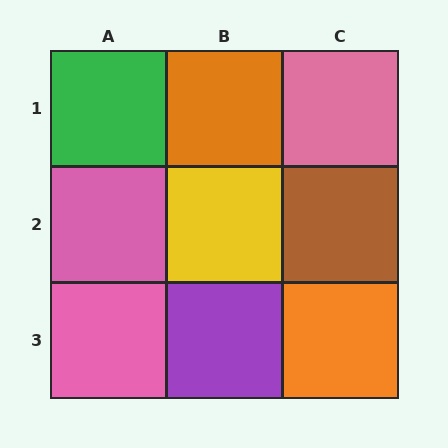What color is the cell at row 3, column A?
Pink.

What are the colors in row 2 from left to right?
Pink, yellow, brown.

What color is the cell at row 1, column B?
Orange.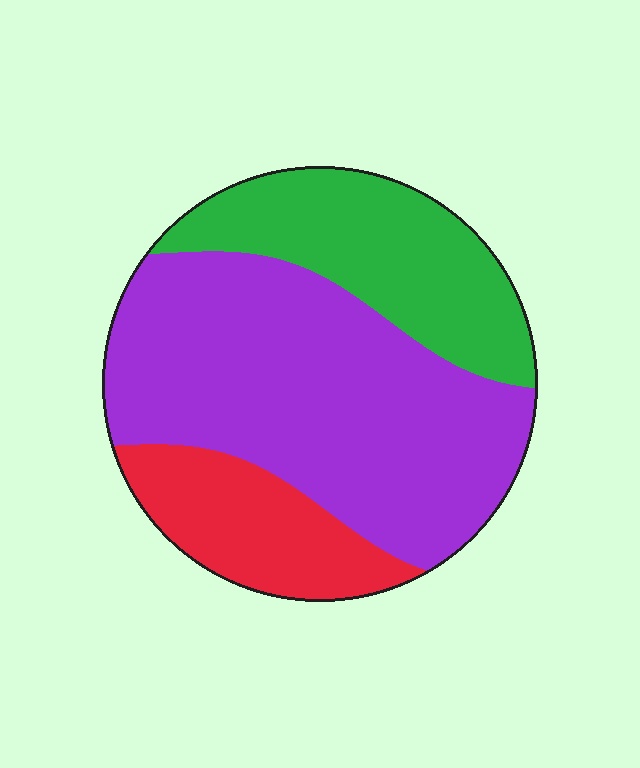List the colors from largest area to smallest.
From largest to smallest: purple, green, red.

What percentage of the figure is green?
Green covers roughly 25% of the figure.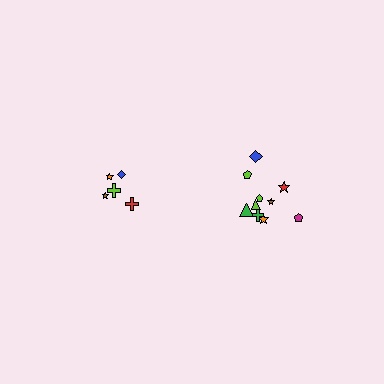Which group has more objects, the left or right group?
The right group.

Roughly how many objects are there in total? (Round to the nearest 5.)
Roughly 15 objects in total.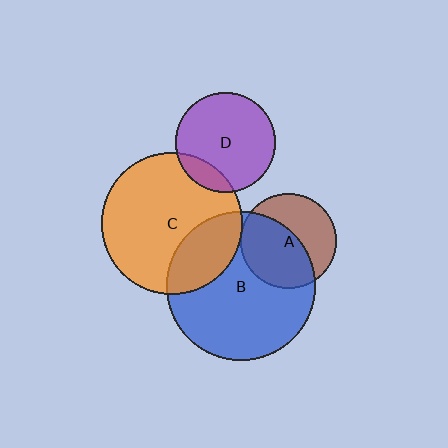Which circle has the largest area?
Circle B (blue).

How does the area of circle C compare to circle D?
Approximately 2.0 times.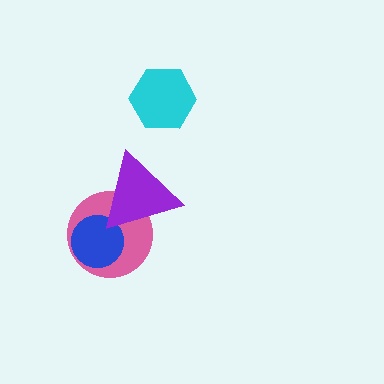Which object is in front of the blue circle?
The purple triangle is in front of the blue circle.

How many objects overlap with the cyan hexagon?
0 objects overlap with the cyan hexagon.